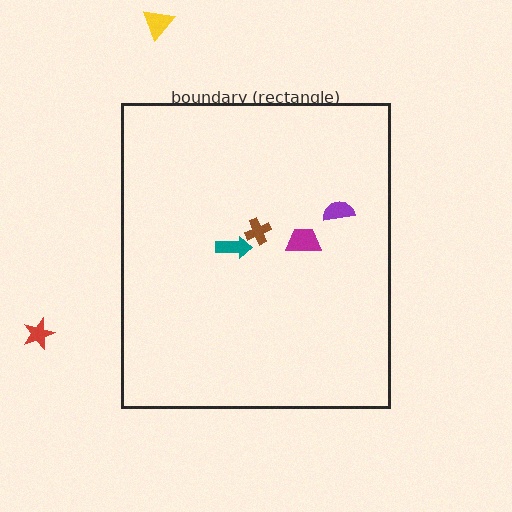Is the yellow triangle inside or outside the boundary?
Outside.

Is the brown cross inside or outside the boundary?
Inside.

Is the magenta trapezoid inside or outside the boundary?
Inside.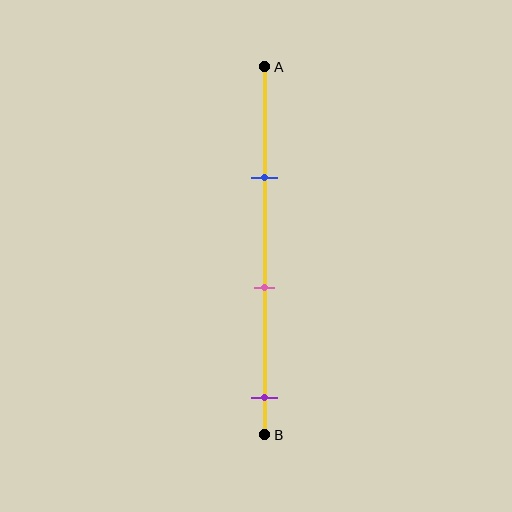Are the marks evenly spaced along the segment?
Yes, the marks are approximately evenly spaced.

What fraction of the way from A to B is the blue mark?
The blue mark is approximately 30% (0.3) of the way from A to B.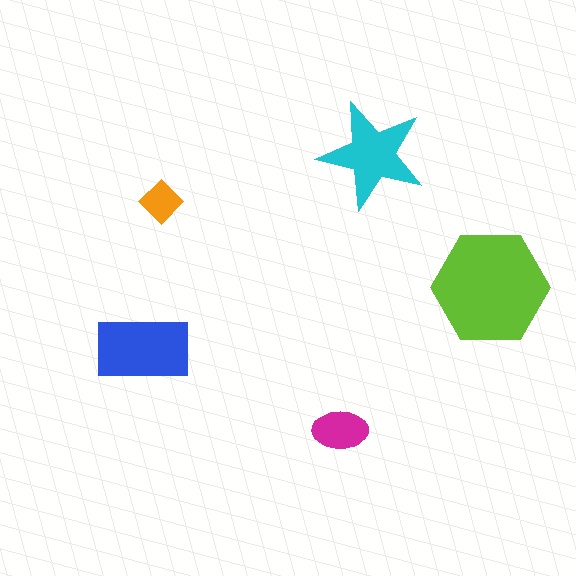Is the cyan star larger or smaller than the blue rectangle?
Smaller.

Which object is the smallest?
The orange diamond.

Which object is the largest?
The lime hexagon.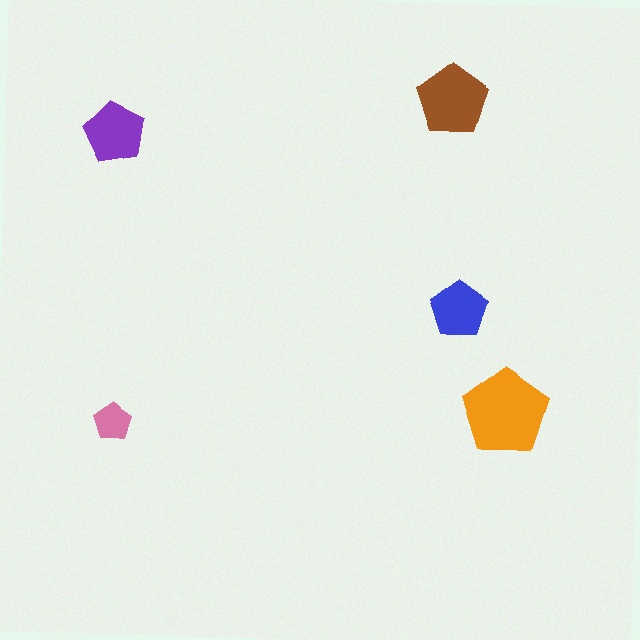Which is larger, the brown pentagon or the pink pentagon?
The brown one.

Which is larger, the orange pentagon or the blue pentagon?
The orange one.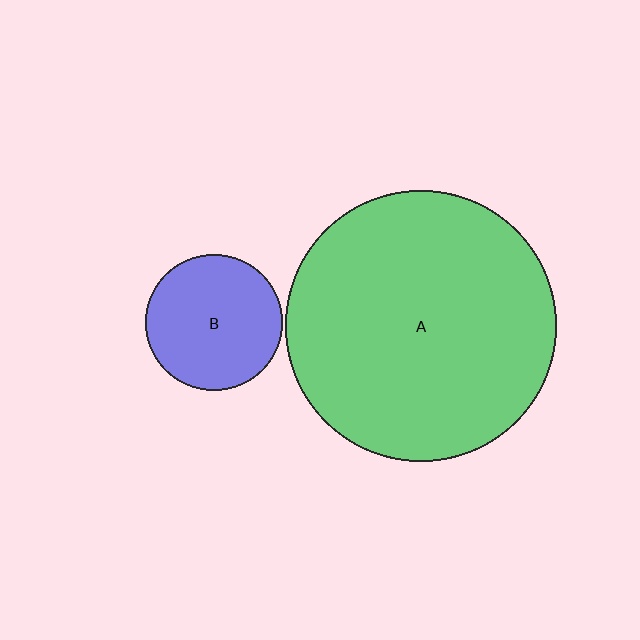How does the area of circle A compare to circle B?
Approximately 3.9 times.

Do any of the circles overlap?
No, none of the circles overlap.